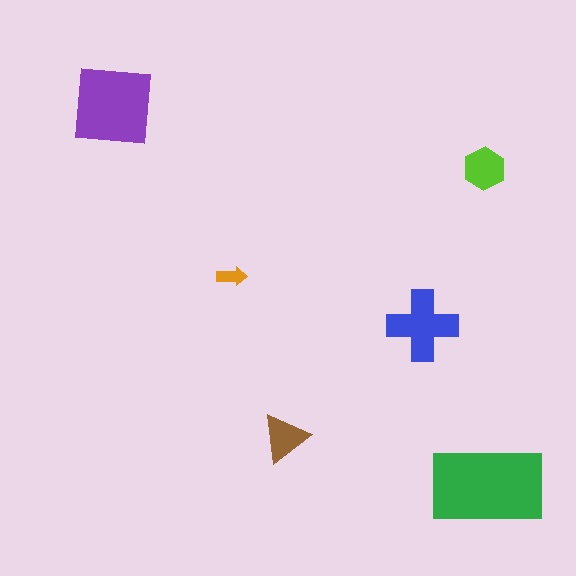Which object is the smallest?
The orange arrow.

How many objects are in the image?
There are 6 objects in the image.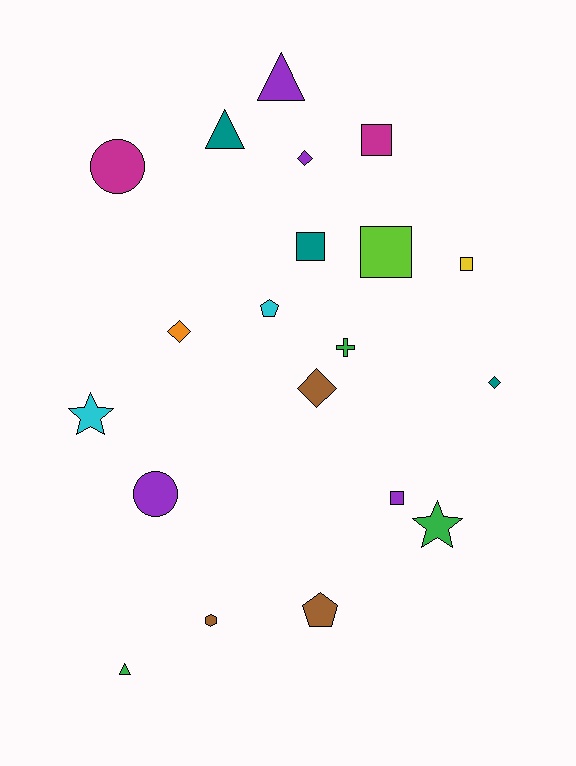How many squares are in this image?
There are 5 squares.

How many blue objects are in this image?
There are no blue objects.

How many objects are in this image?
There are 20 objects.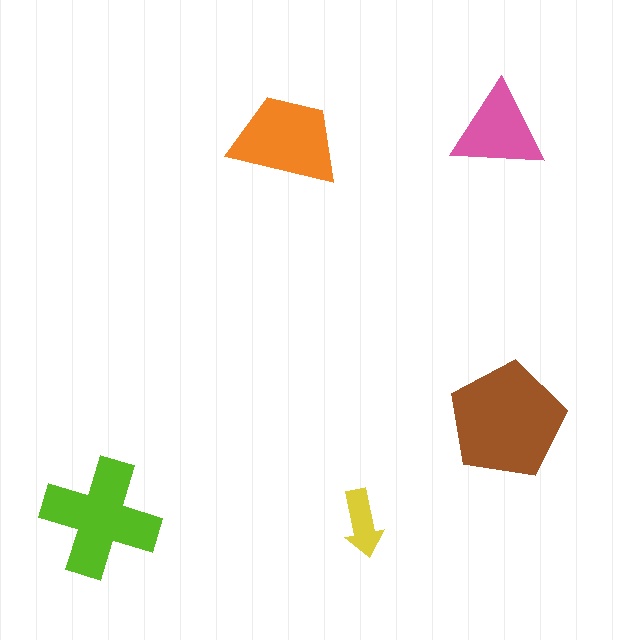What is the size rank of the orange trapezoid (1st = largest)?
3rd.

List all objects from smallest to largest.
The yellow arrow, the pink triangle, the orange trapezoid, the lime cross, the brown pentagon.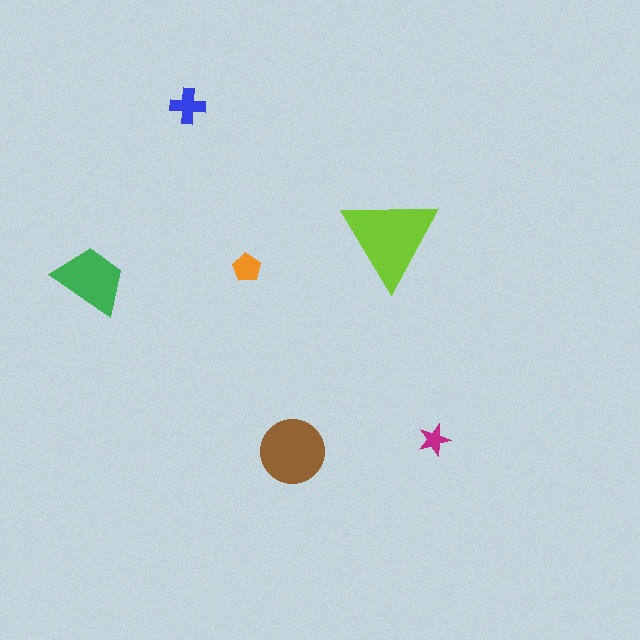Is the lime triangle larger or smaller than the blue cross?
Larger.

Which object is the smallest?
The magenta star.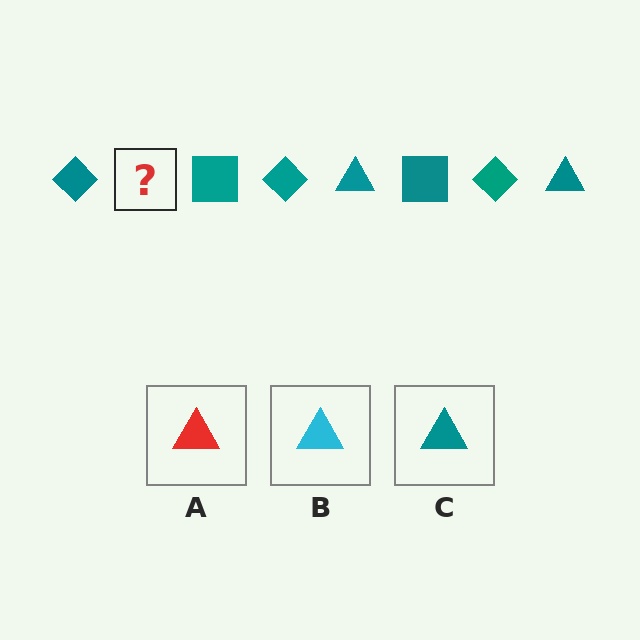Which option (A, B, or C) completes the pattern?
C.